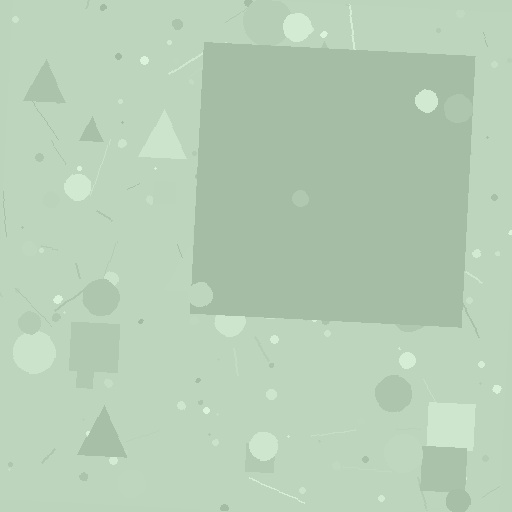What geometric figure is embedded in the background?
A square is embedded in the background.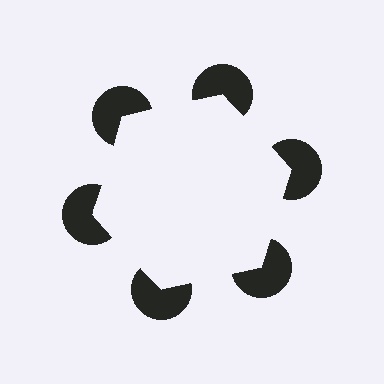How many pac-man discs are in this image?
There are 6 — one at each vertex of the illusory hexagon.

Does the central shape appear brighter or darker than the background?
It typically appears slightly brighter than the background, even though no actual brightness change is drawn.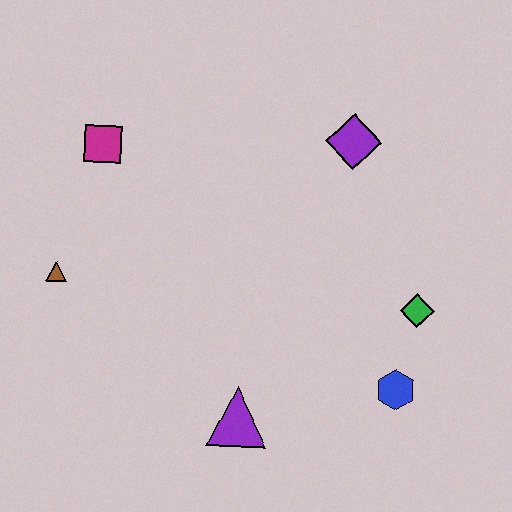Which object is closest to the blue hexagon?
The green diamond is closest to the blue hexagon.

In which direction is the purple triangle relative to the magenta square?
The purple triangle is below the magenta square.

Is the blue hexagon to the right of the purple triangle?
Yes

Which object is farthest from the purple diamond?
The brown triangle is farthest from the purple diamond.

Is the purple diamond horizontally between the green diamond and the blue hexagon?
No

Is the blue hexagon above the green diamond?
No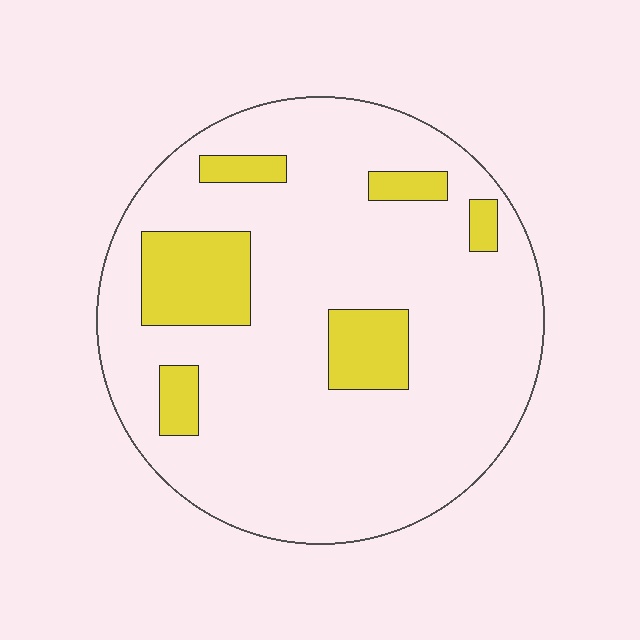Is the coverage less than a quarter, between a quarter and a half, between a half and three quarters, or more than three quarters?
Less than a quarter.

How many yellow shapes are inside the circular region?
6.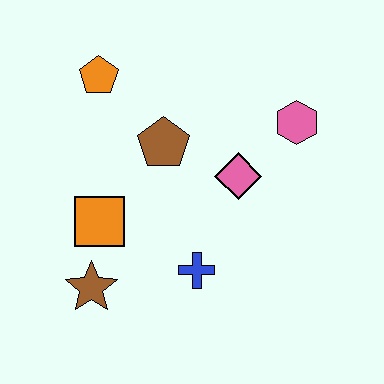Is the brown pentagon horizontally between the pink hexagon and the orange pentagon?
Yes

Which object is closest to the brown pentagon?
The pink diamond is closest to the brown pentagon.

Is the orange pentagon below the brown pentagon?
No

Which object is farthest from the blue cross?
The orange pentagon is farthest from the blue cross.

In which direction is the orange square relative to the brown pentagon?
The orange square is below the brown pentagon.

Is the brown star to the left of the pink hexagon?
Yes